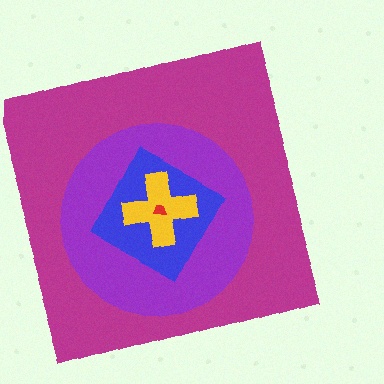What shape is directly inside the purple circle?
The blue diamond.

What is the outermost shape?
The magenta square.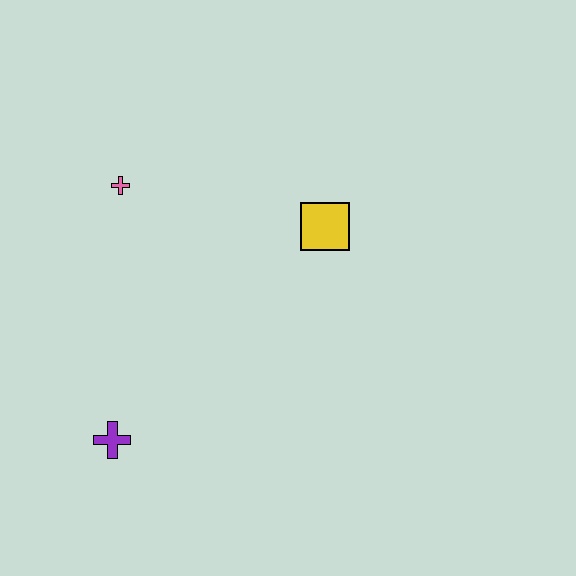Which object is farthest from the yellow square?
The purple cross is farthest from the yellow square.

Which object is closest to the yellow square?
The pink cross is closest to the yellow square.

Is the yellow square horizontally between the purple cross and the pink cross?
No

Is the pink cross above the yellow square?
Yes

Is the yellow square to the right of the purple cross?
Yes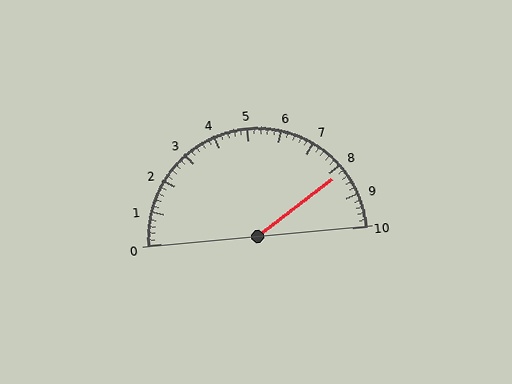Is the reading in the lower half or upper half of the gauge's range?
The reading is in the upper half of the range (0 to 10).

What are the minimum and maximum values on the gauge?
The gauge ranges from 0 to 10.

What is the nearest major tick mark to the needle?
The nearest major tick mark is 8.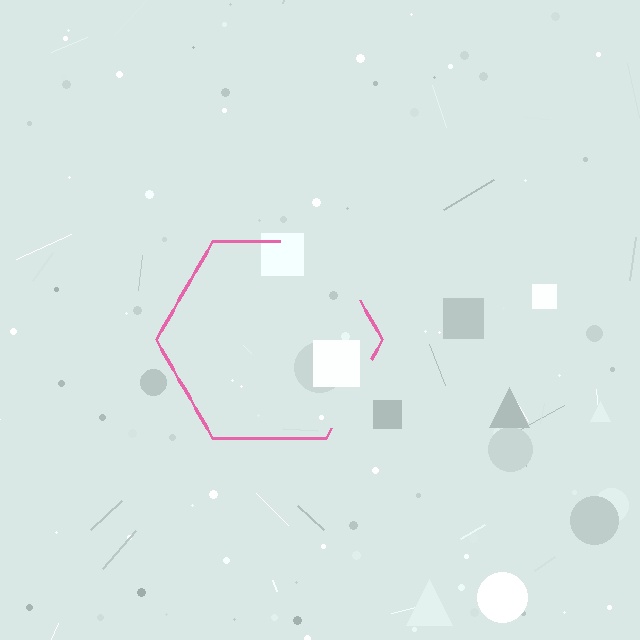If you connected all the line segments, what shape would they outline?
They would outline a hexagon.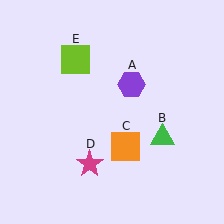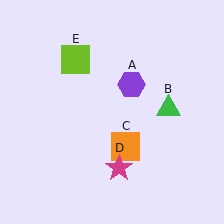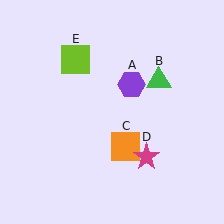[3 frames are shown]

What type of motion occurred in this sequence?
The green triangle (object B), magenta star (object D) rotated counterclockwise around the center of the scene.